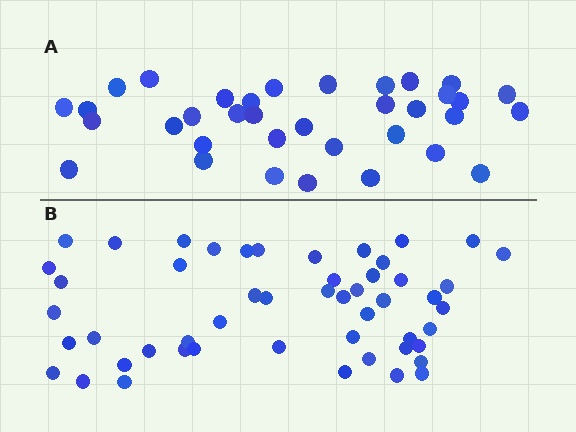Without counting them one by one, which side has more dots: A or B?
Region B (the bottom region) has more dots.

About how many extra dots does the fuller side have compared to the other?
Region B has approximately 15 more dots than region A.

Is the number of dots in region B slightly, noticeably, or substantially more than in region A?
Region B has substantially more. The ratio is roughly 1.5 to 1.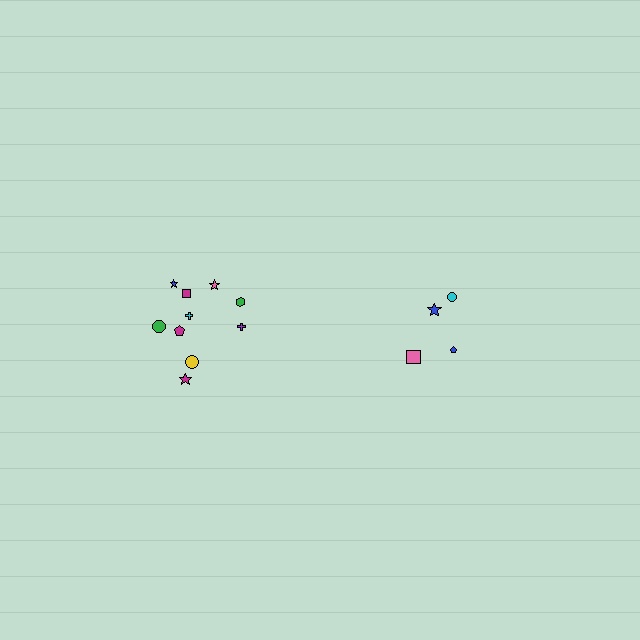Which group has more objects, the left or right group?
The left group.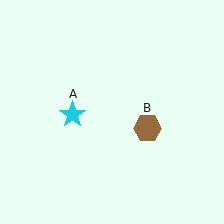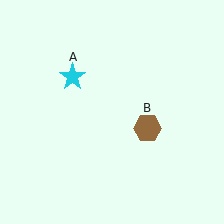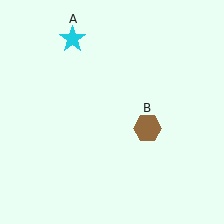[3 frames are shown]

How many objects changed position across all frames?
1 object changed position: cyan star (object A).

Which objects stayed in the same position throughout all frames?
Brown hexagon (object B) remained stationary.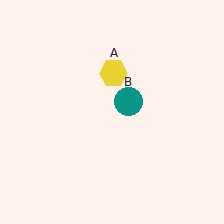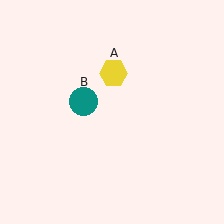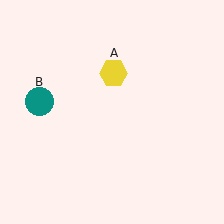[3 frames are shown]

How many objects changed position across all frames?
1 object changed position: teal circle (object B).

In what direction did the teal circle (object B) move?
The teal circle (object B) moved left.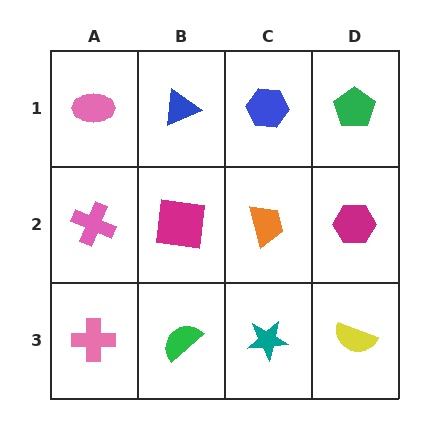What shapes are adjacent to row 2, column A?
A pink ellipse (row 1, column A), a pink cross (row 3, column A), a magenta square (row 2, column B).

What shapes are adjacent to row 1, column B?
A magenta square (row 2, column B), a pink ellipse (row 1, column A), a blue hexagon (row 1, column C).